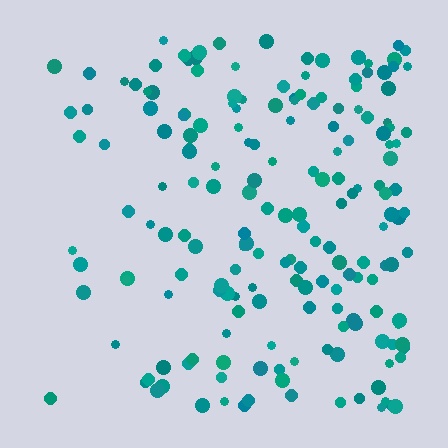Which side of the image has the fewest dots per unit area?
The left.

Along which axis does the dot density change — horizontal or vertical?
Horizontal.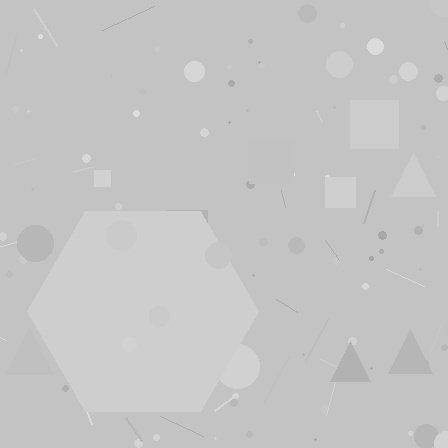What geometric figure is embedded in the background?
A hexagon is embedded in the background.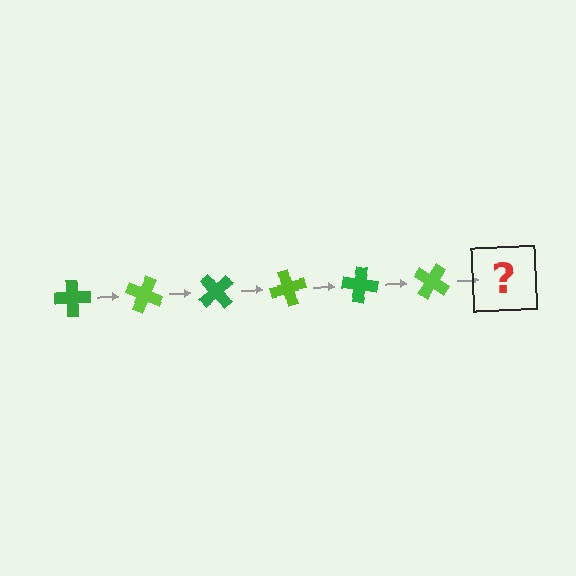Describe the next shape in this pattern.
It should be a green cross, rotated 150 degrees from the start.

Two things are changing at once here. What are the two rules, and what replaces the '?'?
The two rules are that it rotates 25 degrees each step and the color cycles through green and lime. The '?' should be a green cross, rotated 150 degrees from the start.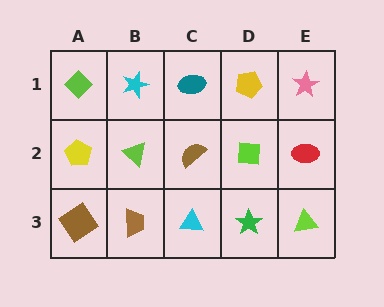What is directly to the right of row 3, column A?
A brown trapezoid.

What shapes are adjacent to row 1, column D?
A lime square (row 2, column D), a teal ellipse (row 1, column C), a pink star (row 1, column E).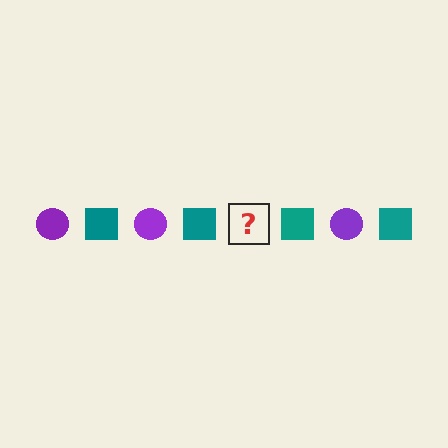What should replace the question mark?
The question mark should be replaced with a purple circle.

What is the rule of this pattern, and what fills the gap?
The rule is that the pattern alternates between purple circle and teal square. The gap should be filled with a purple circle.